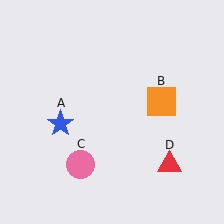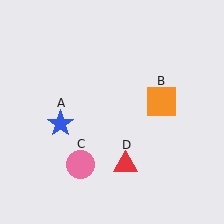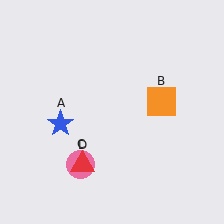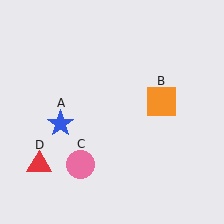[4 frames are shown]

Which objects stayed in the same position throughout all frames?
Blue star (object A) and orange square (object B) and pink circle (object C) remained stationary.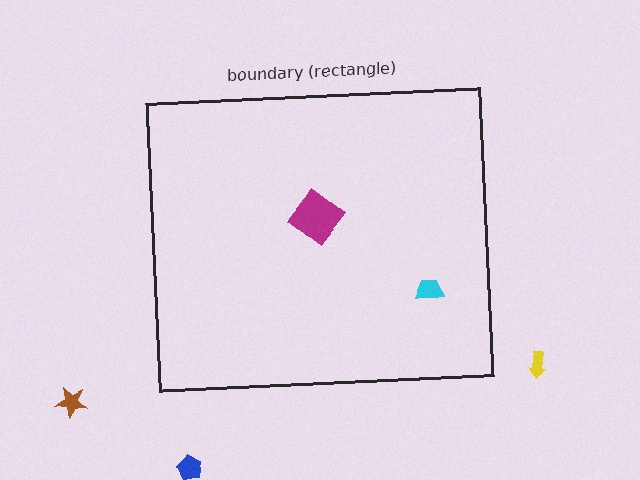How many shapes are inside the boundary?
2 inside, 3 outside.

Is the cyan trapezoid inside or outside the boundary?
Inside.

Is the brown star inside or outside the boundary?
Outside.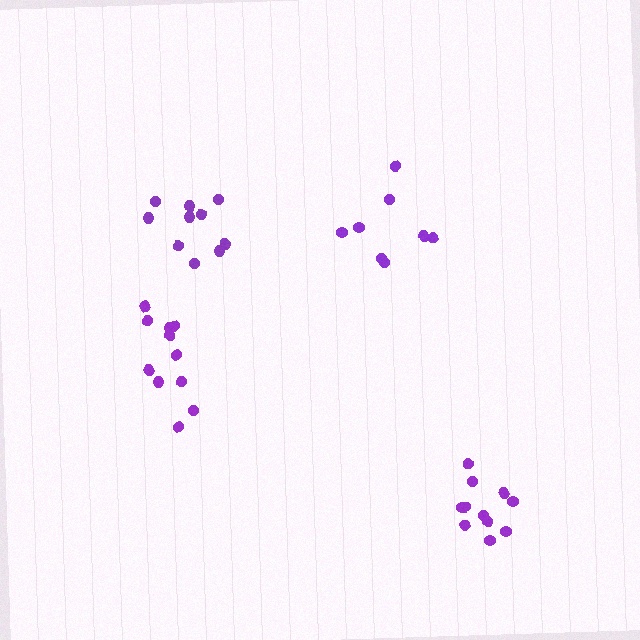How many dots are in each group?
Group 1: 8 dots, Group 2: 11 dots, Group 3: 11 dots, Group 4: 10 dots (40 total).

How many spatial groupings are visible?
There are 4 spatial groupings.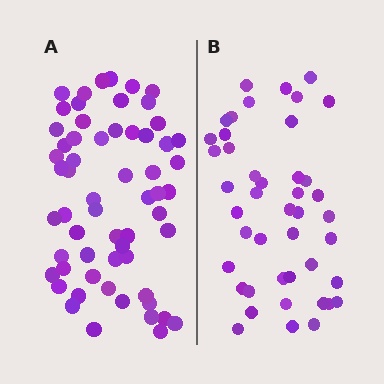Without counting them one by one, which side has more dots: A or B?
Region A (the left region) has more dots.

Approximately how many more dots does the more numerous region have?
Region A has approximately 15 more dots than region B.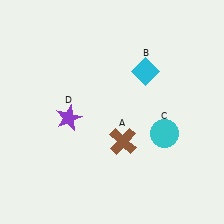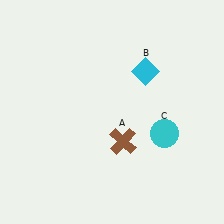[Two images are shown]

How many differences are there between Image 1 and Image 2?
There is 1 difference between the two images.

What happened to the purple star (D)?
The purple star (D) was removed in Image 2. It was in the bottom-left area of Image 1.